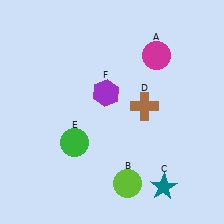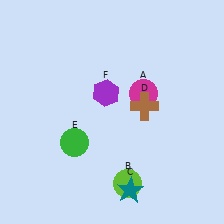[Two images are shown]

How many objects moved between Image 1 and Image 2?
2 objects moved between the two images.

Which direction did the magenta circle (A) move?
The magenta circle (A) moved down.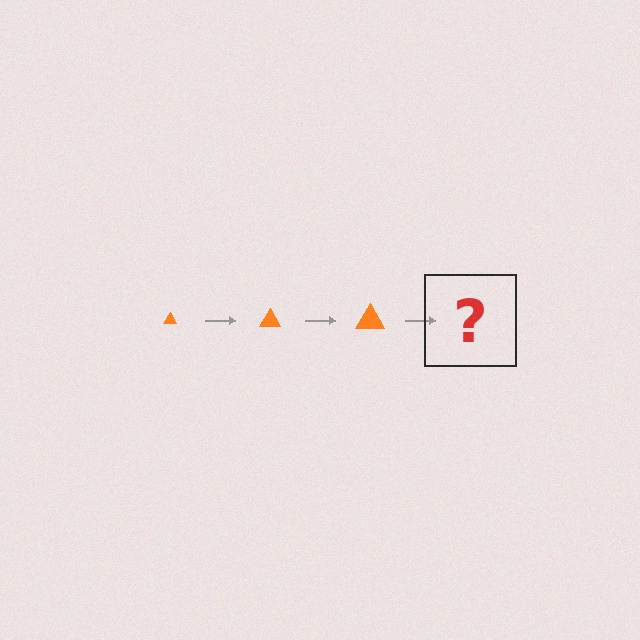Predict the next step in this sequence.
The next step is an orange triangle, larger than the previous one.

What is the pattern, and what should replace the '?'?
The pattern is that the triangle gets progressively larger each step. The '?' should be an orange triangle, larger than the previous one.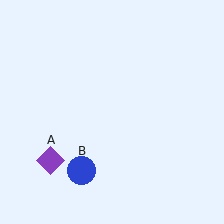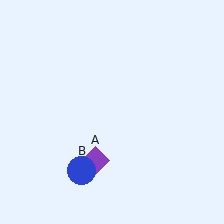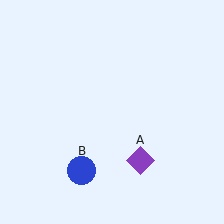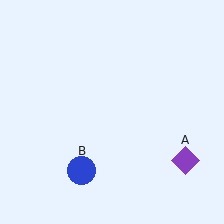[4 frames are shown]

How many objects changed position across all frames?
1 object changed position: purple diamond (object A).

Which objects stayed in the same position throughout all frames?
Blue circle (object B) remained stationary.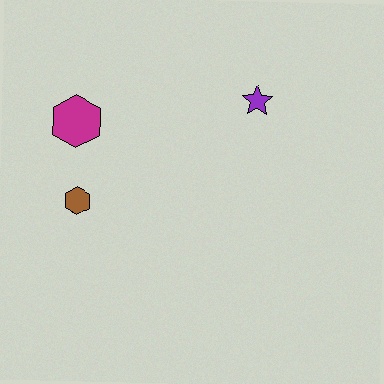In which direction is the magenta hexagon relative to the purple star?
The magenta hexagon is to the left of the purple star.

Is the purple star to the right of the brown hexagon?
Yes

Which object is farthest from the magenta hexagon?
The purple star is farthest from the magenta hexagon.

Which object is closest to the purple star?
The magenta hexagon is closest to the purple star.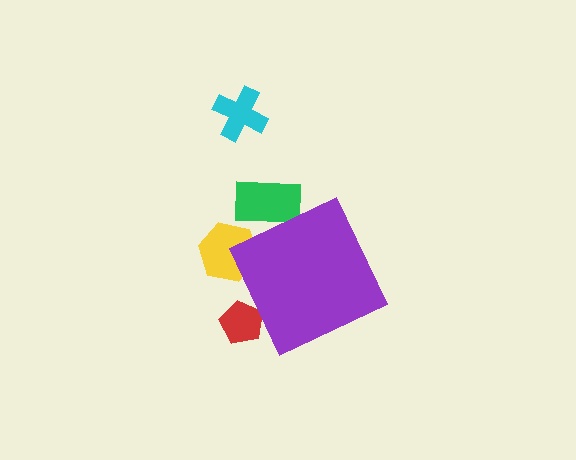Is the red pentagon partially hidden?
Yes, the red pentagon is partially hidden behind the purple diamond.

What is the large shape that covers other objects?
A purple diamond.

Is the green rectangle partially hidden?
Yes, the green rectangle is partially hidden behind the purple diamond.